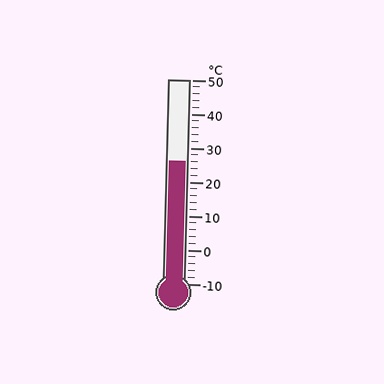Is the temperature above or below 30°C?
The temperature is below 30°C.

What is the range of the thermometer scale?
The thermometer scale ranges from -10°C to 50°C.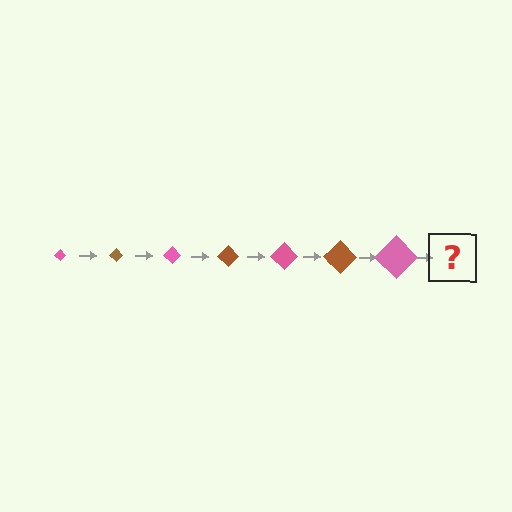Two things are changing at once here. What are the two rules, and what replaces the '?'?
The two rules are that the diamond grows larger each step and the color cycles through pink and brown. The '?' should be a brown diamond, larger than the previous one.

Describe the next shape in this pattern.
It should be a brown diamond, larger than the previous one.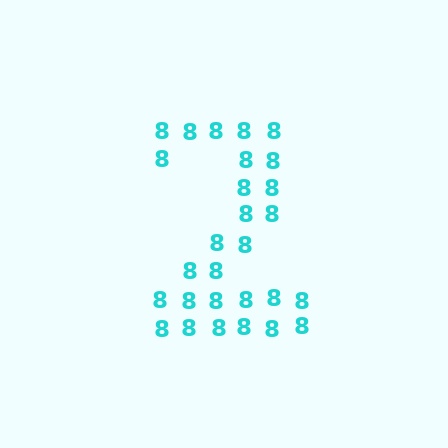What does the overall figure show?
The overall figure shows the digit 2.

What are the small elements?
The small elements are digit 8's.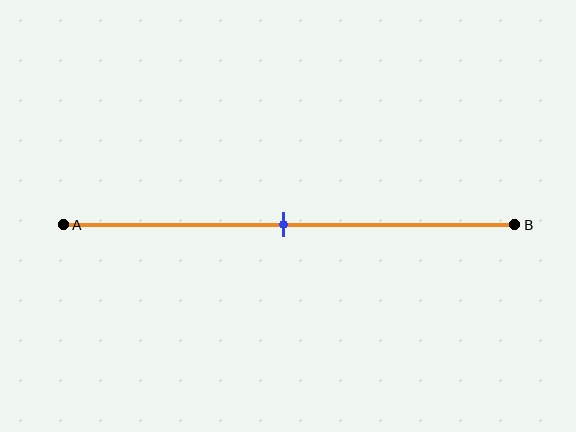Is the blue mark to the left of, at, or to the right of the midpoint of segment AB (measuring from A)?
The blue mark is approximately at the midpoint of segment AB.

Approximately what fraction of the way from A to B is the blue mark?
The blue mark is approximately 50% of the way from A to B.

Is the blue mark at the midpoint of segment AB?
Yes, the mark is approximately at the midpoint.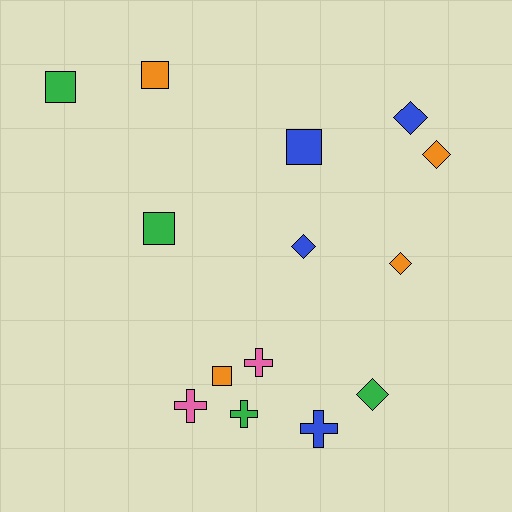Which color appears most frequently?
Green, with 4 objects.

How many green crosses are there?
There is 1 green cross.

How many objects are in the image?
There are 14 objects.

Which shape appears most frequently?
Diamond, with 5 objects.